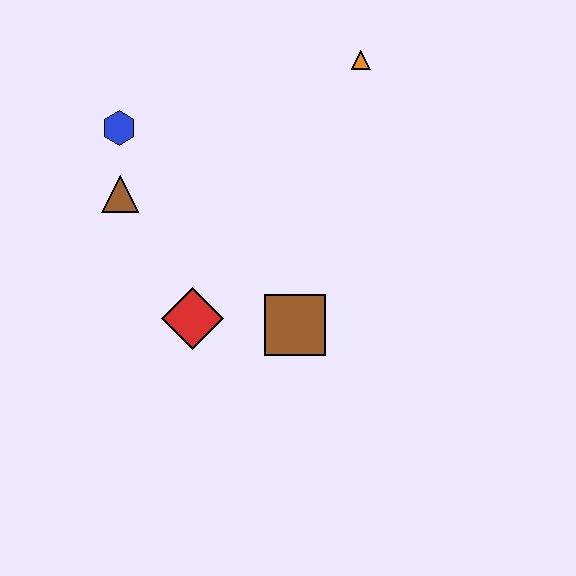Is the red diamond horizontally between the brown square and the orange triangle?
No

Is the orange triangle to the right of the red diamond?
Yes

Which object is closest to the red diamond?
The brown square is closest to the red diamond.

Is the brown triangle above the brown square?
Yes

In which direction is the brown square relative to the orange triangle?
The brown square is below the orange triangle.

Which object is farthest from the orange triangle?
The red diamond is farthest from the orange triangle.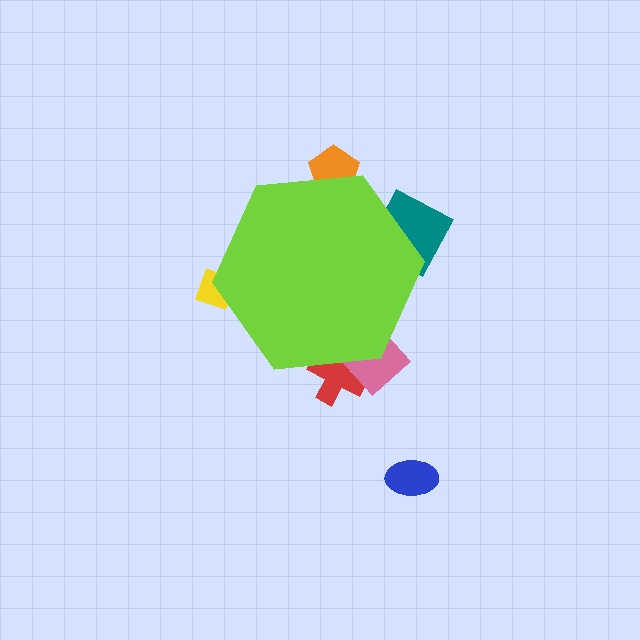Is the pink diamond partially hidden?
Yes, the pink diamond is partially hidden behind the lime hexagon.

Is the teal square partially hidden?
Yes, the teal square is partially hidden behind the lime hexagon.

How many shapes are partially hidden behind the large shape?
5 shapes are partially hidden.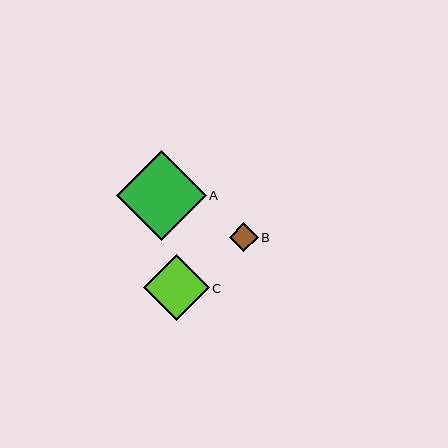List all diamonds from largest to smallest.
From largest to smallest: A, C, B.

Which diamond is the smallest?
Diamond B is the smallest with a size of approximately 29 pixels.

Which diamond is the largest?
Diamond A is the largest with a size of approximately 90 pixels.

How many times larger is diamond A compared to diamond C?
Diamond A is approximately 1.4 times the size of diamond C.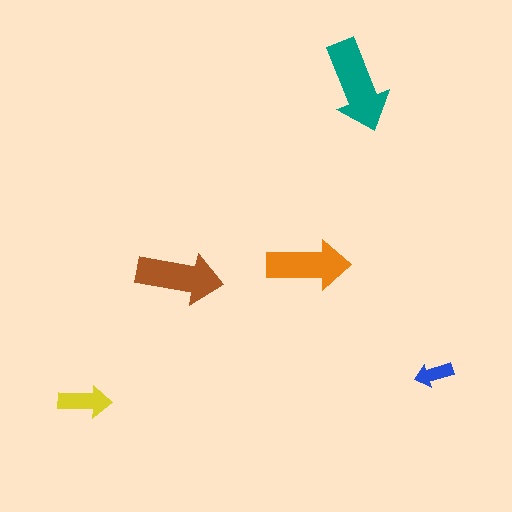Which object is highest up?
The teal arrow is topmost.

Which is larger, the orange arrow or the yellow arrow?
The orange one.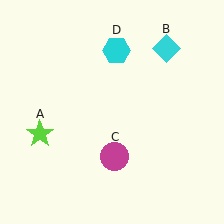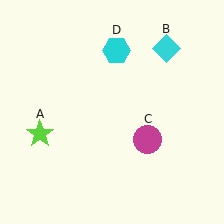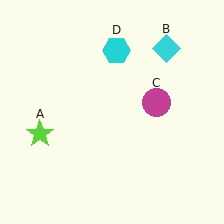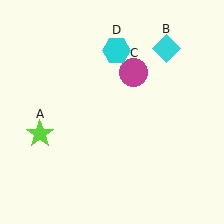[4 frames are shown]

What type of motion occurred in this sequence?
The magenta circle (object C) rotated counterclockwise around the center of the scene.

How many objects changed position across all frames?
1 object changed position: magenta circle (object C).